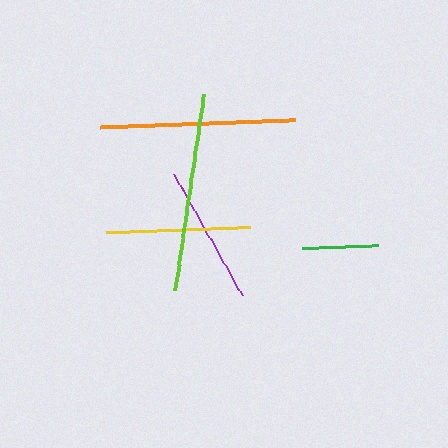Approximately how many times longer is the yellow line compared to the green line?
The yellow line is approximately 1.9 times the length of the green line.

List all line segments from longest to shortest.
From longest to shortest: lime, orange, yellow, purple, green.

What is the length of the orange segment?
The orange segment is approximately 195 pixels long.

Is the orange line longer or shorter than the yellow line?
The orange line is longer than the yellow line.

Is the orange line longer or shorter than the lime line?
The lime line is longer than the orange line.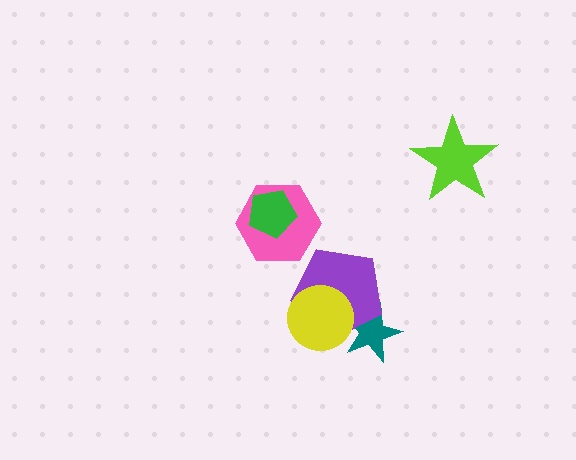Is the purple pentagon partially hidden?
Yes, it is partially covered by another shape.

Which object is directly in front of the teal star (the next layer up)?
The purple pentagon is directly in front of the teal star.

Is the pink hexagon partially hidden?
Yes, it is partially covered by another shape.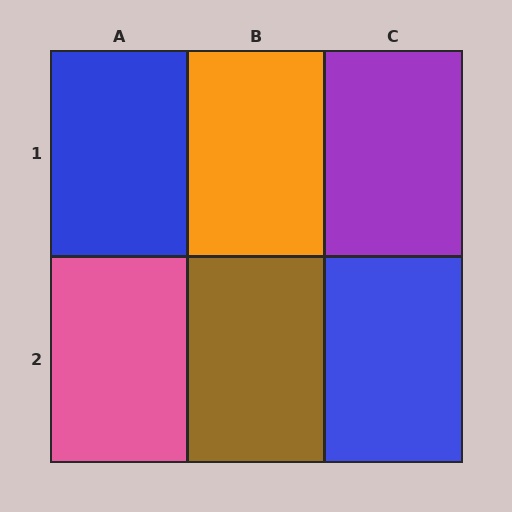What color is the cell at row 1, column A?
Blue.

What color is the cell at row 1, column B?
Orange.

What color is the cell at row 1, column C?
Purple.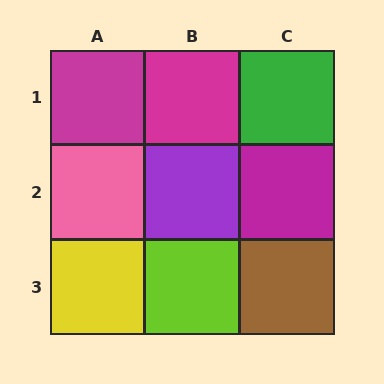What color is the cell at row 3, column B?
Lime.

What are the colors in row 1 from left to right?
Magenta, magenta, green.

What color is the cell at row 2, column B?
Purple.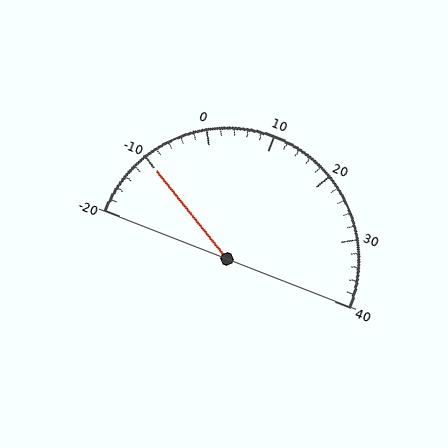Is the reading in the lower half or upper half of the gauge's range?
The reading is in the lower half of the range (-20 to 40).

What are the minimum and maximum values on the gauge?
The gauge ranges from -20 to 40.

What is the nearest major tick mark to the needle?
The nearest major tick mark is -10.